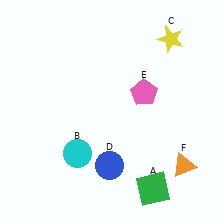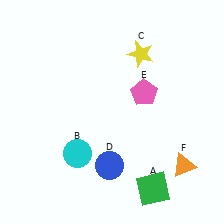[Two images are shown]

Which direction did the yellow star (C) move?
The yellow star (C) moved left.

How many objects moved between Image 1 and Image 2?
1 object moved between the two images.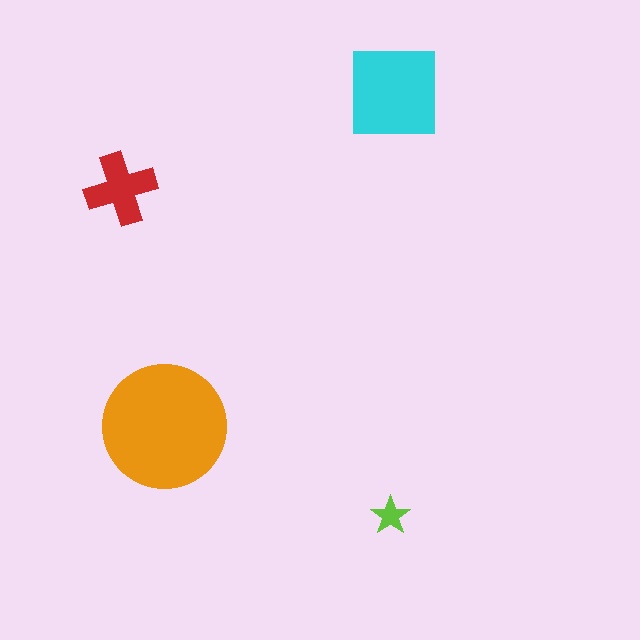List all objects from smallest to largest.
The lime star, the red cross, the cyan square, the orange circle.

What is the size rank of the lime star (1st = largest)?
4th.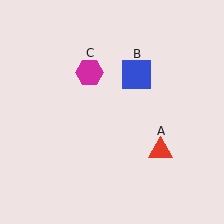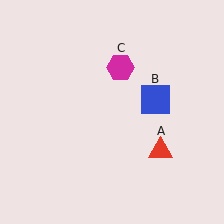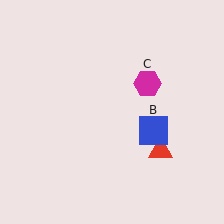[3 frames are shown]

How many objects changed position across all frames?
2 objects changed position: blue square (object B), magenta hexagon (object C).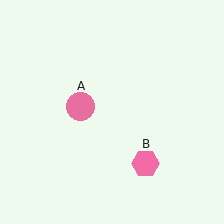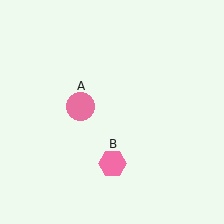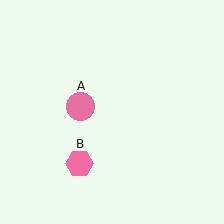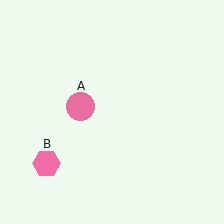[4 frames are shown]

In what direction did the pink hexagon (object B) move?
The pink hexagon (object B) moved left.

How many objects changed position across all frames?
1 object changed position: pink hexagon (object B).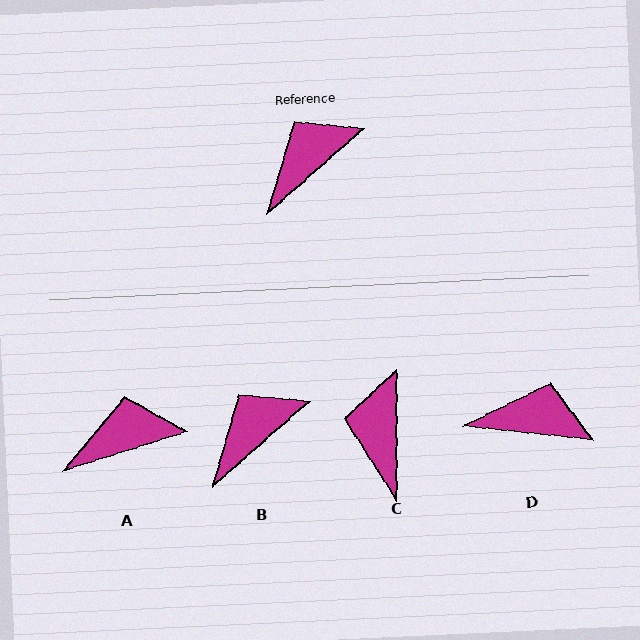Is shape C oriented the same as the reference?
No, it is off by about 48 degrees.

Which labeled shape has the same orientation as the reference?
B.